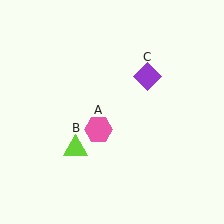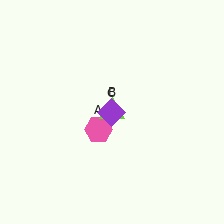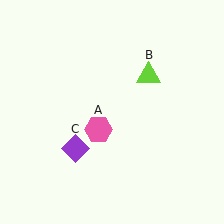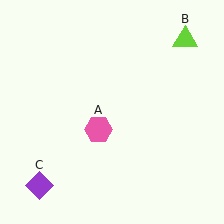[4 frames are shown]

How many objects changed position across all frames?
2 objects changed position: lime triangle (object B), purple diamond (object C).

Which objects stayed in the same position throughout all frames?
Pink hexagon (object A) remained stationary.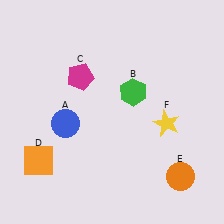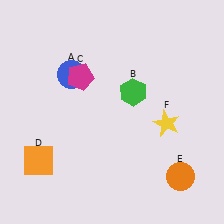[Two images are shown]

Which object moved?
The blue circle (A) moved up.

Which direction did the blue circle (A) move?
The blue circle (A) moved up.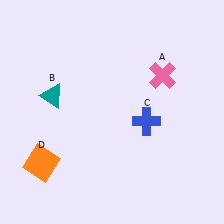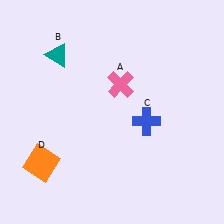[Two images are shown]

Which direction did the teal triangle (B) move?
The teal triangle (B) moved up.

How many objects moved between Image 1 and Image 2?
2 objects moved between the two images.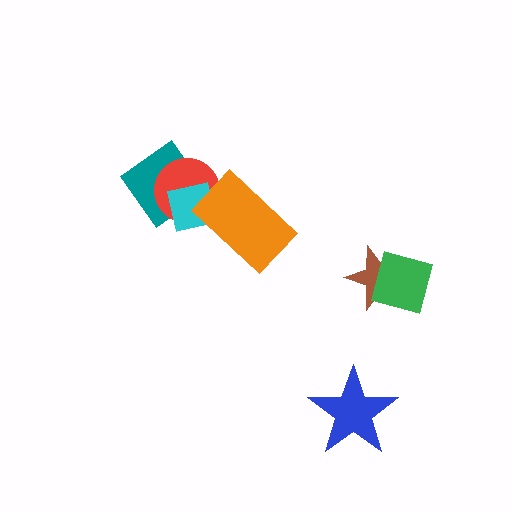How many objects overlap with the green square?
1 object overlaps with the green square.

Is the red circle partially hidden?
Yes, it is partially covered by another shape.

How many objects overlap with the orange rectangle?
2 objects overlap with the orange rectangle.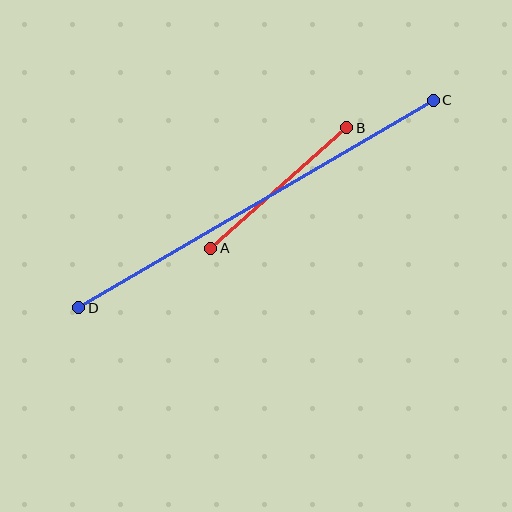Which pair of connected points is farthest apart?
Points C and D are farthest apart.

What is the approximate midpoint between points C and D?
The midpoint is at approximately (256, 204) pixels.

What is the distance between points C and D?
The distance is approximately 411 pixels.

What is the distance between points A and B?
The distance is approximately 182 pixels.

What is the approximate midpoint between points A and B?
The midpoint is at approximately (279, 188) pixels.